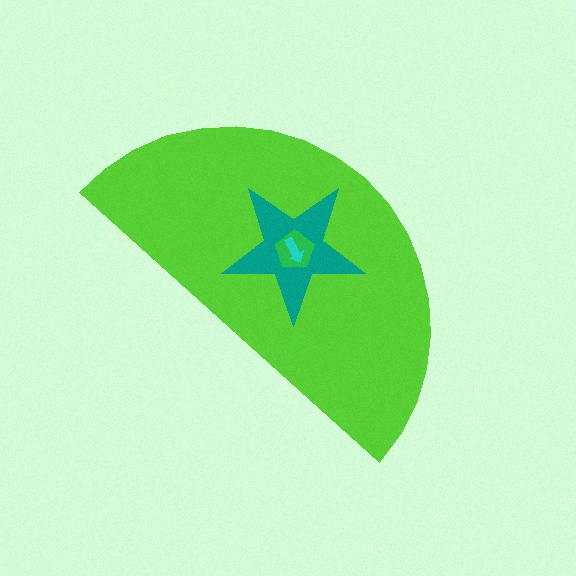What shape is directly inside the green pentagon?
The cyan arrow.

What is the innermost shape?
The cyan arrow.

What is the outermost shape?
The lime semicircle.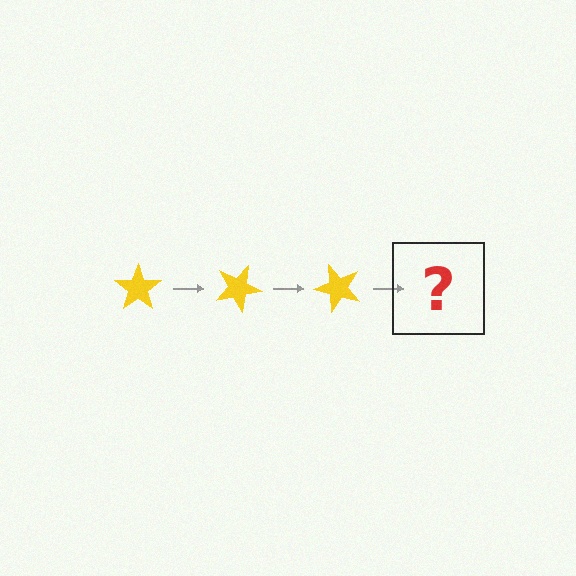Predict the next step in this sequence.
The next step is a yellow star rotated 75 degrees.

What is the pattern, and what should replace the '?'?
The pattern is that the star rotates 25 degrees each step. The '?' should be a yellow star rotated 75 degrees.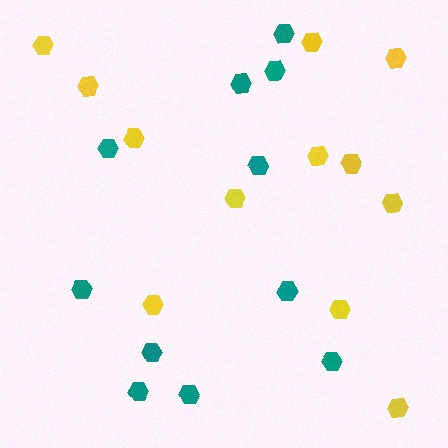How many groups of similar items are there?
There are 2 groups: one group of teal hexagons (11) and one group of yellow hexagons (12).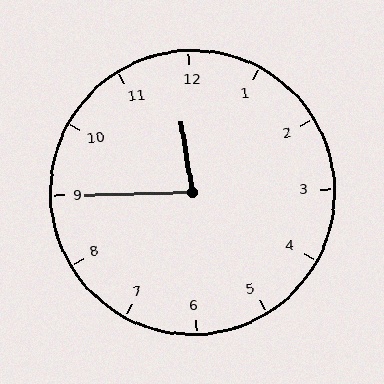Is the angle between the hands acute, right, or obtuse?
It is acute.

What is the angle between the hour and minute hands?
Approximately 82 degrees.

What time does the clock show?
11:45.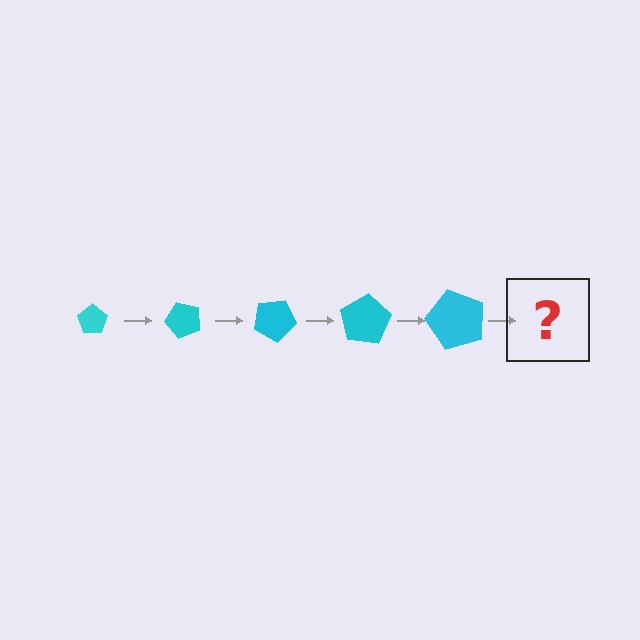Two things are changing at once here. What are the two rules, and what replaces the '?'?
The two rules are that the pentagon grows larger each step and it rotates 50 degrees each step. The '?' should be a pentagon, larger than the previous one and rotated 250 degrees from the start.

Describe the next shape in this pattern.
It should be a pentagon, larger than the previous one and rotated 250 degrees from the start.